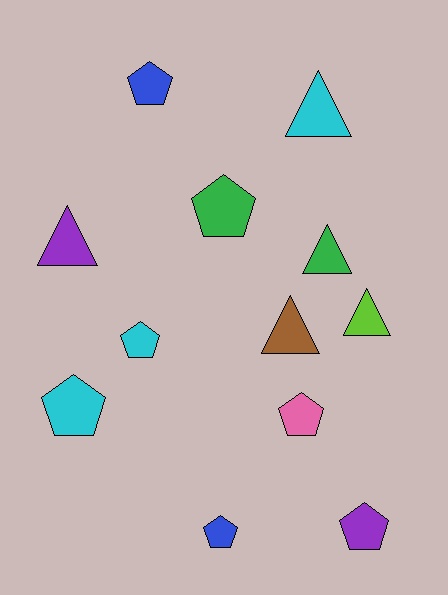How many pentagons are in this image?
There are 7 pentagons.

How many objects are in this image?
There are 12 objects.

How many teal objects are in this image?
There are no teal objects.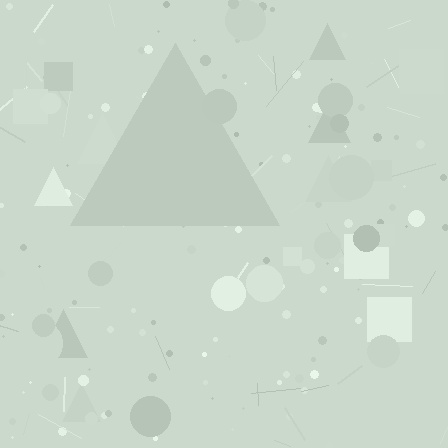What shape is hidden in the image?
A triangle is hidden in the image.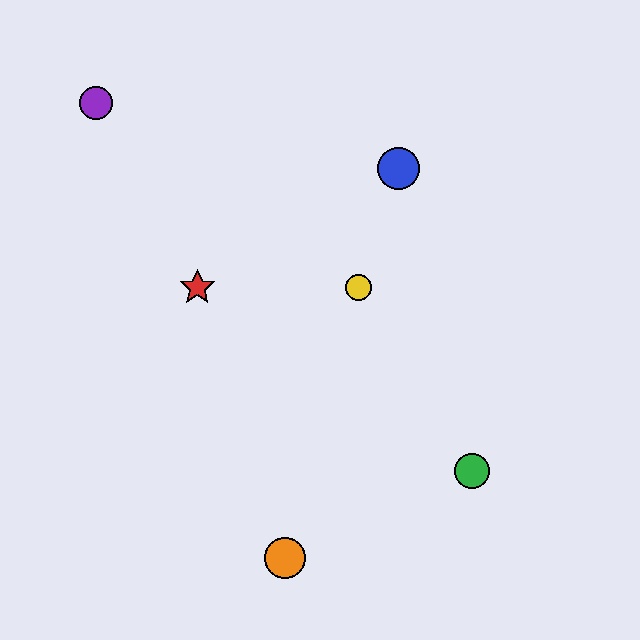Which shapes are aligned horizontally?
The red star, the yellow circle are aligned horizontally.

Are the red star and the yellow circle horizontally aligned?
Yes, both are at y≈287.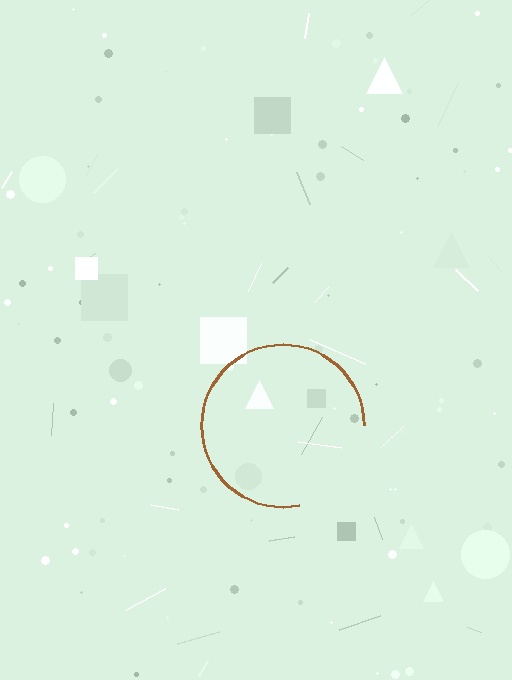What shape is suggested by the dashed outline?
The dashed outline suggests a circle.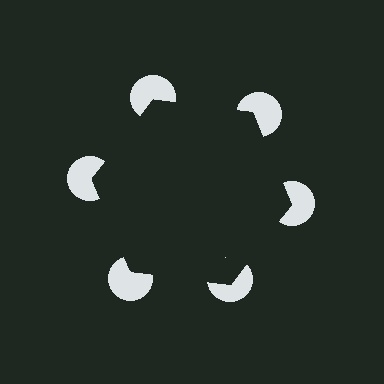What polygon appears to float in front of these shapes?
An illusory hexagon — its edges are inferred from the aligned wedge cuts in the pac-man discs, not physically drawn.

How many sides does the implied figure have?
6 sides.